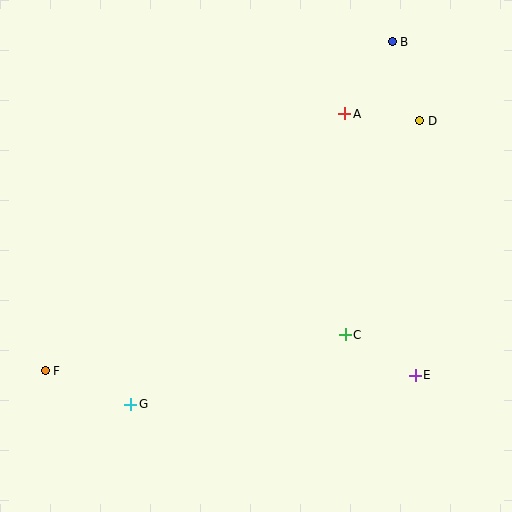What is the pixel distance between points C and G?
The distance between C and G is 225 pixels.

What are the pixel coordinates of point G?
Point G is at (131, 404).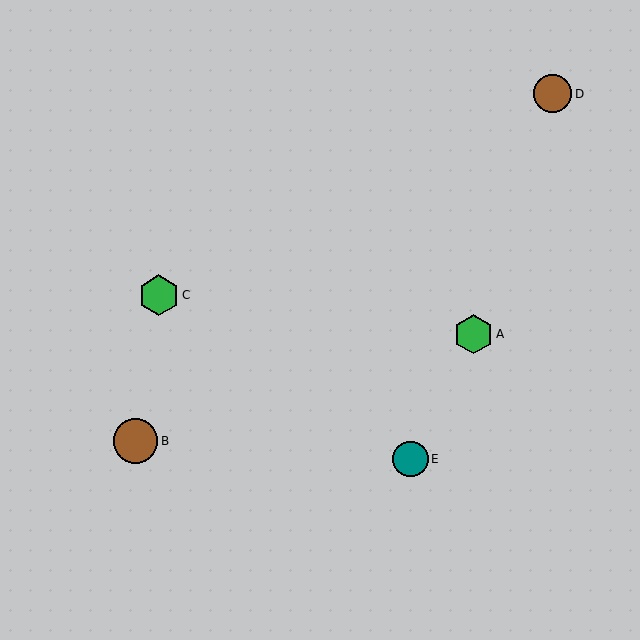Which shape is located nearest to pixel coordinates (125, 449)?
The brown circle (labeled B) at (136, 441) is nearest to that location.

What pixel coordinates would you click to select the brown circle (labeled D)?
Click at (553, 94) to select the brown circle D.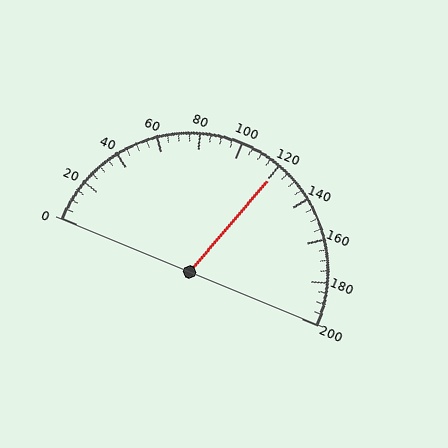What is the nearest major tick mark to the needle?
The nearest major tick mark is 120.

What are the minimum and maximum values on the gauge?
The gauge ranges from 0 to 200.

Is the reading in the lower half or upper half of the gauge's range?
The reading is in the upper half of the range (0 to 200).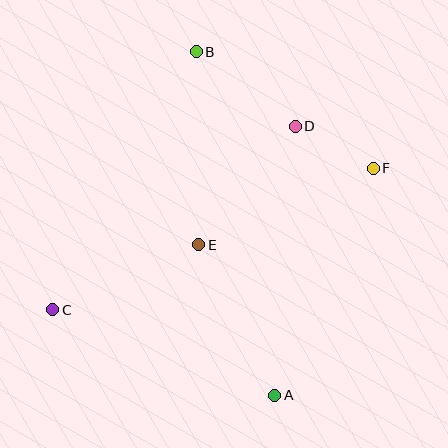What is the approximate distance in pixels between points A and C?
The distance between A and C is approximately 238 pixels.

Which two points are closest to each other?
Points D and F are closest to each other.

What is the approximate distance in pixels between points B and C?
The distance between B and C is approximately 295 pixels.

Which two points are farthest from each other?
Points A and B are farthest from each other.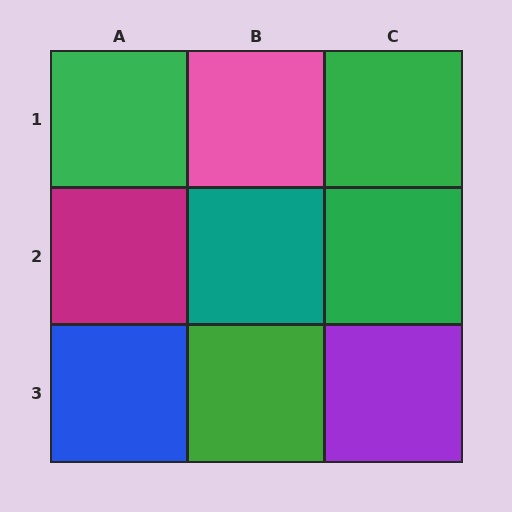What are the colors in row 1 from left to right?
Green, pink, green.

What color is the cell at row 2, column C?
Green.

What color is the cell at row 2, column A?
Magenta.